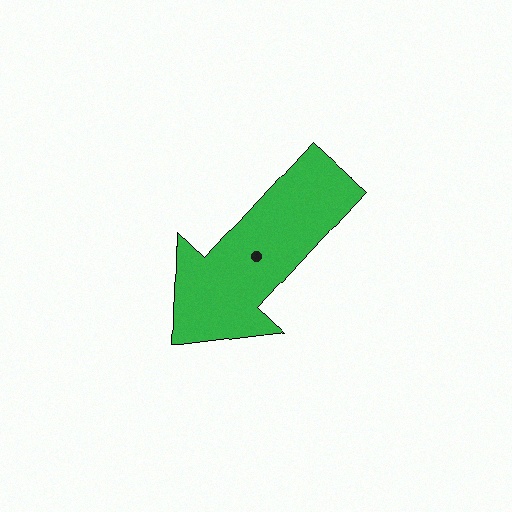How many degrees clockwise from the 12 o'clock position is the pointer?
Approximately 222 degrees.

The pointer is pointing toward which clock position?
Roughly 7 o'clock.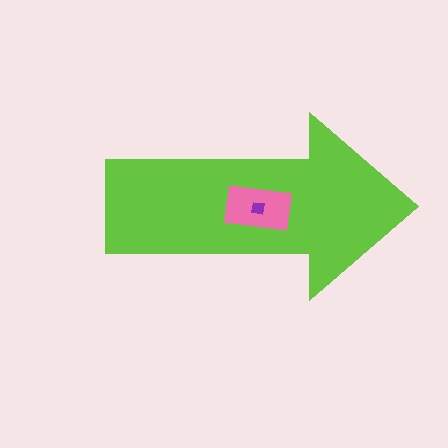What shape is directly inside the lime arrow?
The pink rectangle.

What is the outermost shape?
The lime arrow.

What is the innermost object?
The purple square.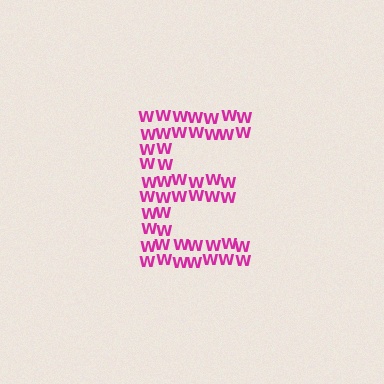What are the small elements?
The small elements are letter W's.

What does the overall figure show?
The overall figure shows the letter E.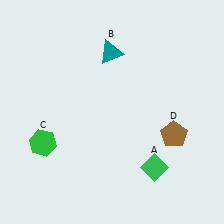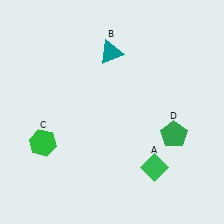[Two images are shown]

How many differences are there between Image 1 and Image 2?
There is 1 difference between the two images.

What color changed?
The pentagon (D) changed from brown in Image 1 to green in Image 2.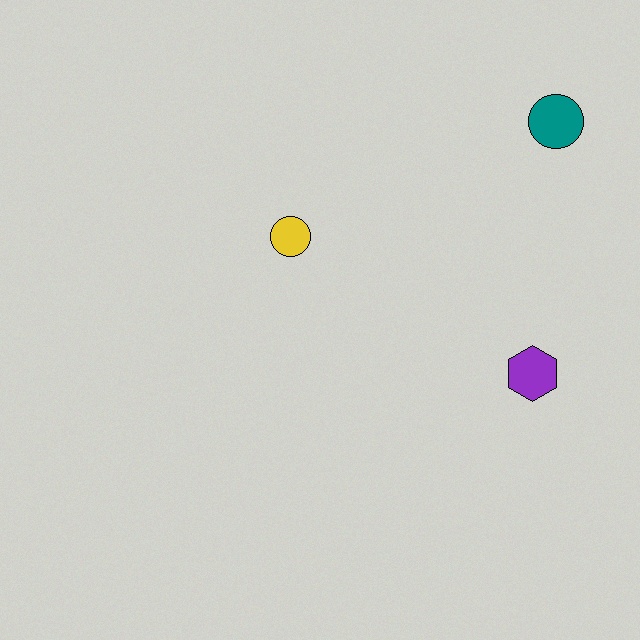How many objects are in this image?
There are 3 objects.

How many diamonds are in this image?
There are no diamonds.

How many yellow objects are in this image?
There is 1 yellow object.